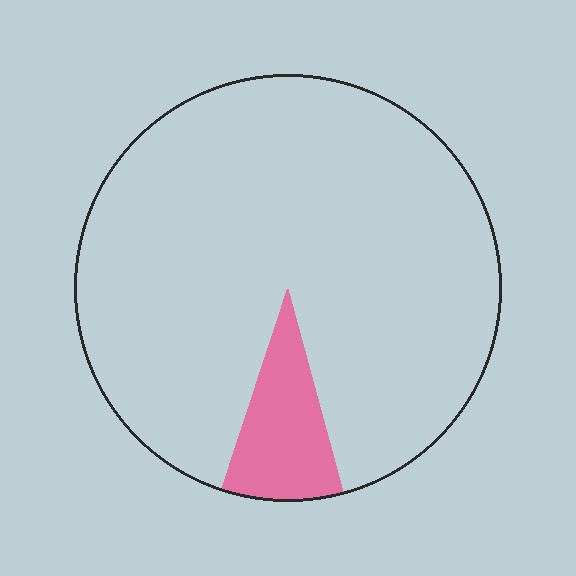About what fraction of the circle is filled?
About one tenth (1/10).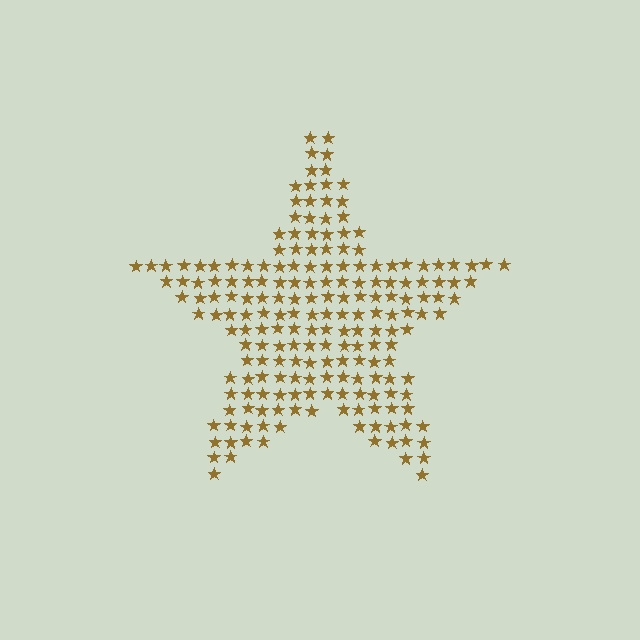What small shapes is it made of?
It is made of small stars.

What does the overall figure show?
The overall figure shows a star.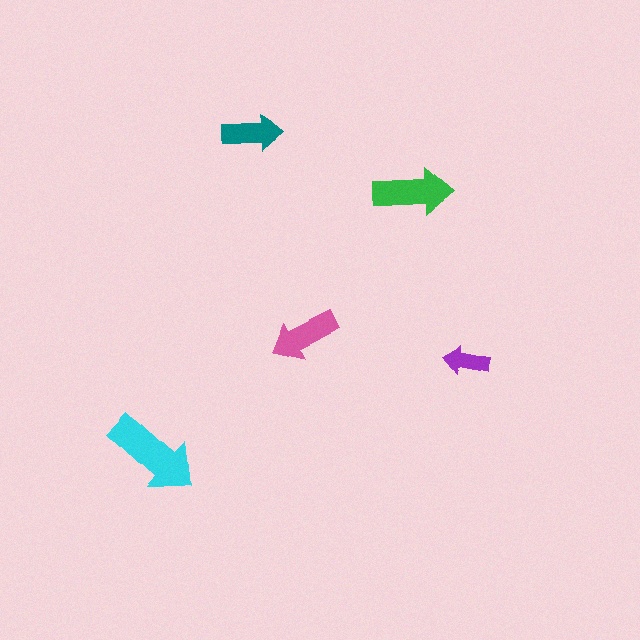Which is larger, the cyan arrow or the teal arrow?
The cyan one.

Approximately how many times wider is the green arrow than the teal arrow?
About 1.5 times wider.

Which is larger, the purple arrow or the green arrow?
The green one.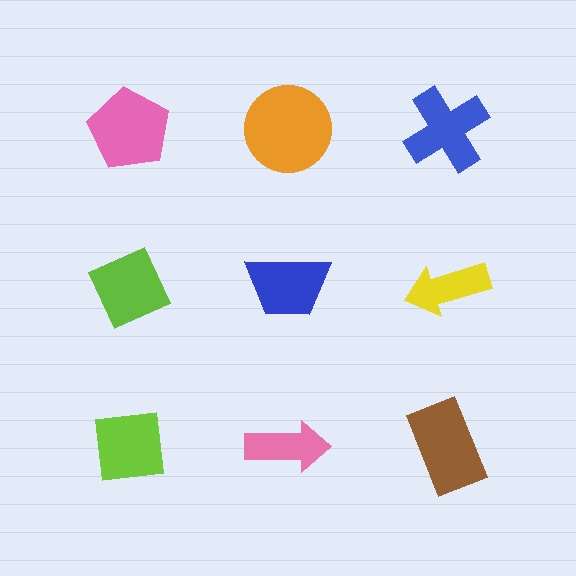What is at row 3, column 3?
A brown rectangle.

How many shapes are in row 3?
3 shapes.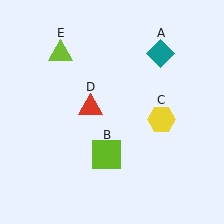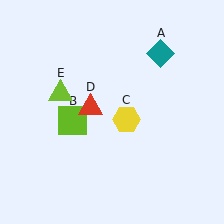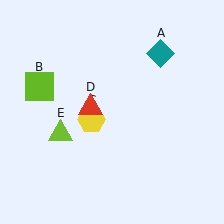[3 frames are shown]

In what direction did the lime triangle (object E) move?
The lime triangle (object E) moved down.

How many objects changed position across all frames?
3 objects changed position: lime square (object B), yellow hexagon (object C), lime triangle (object E).